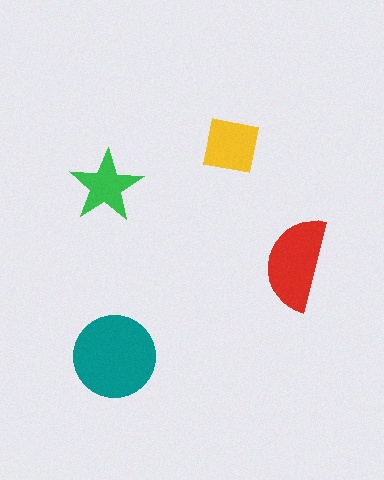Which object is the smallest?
The green star.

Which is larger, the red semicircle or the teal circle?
The teal circle.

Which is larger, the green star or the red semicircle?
The red semicircle.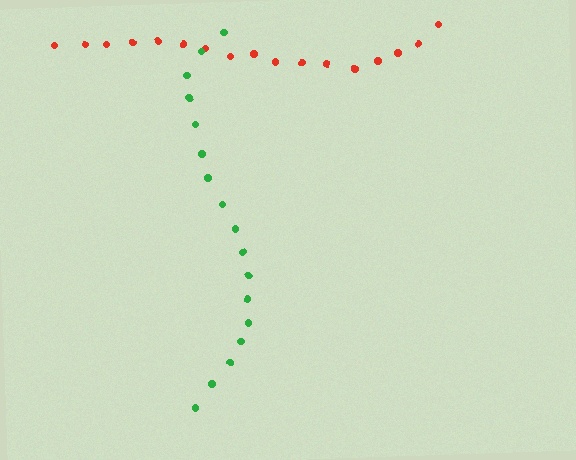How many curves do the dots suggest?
There are 2 distinct paths.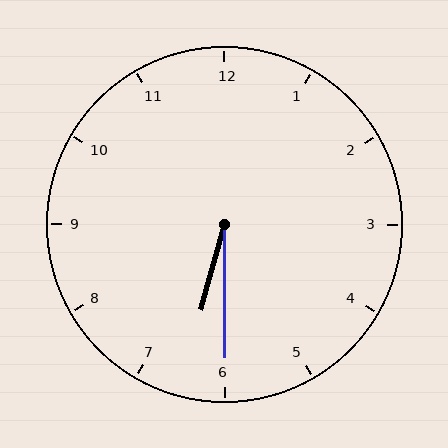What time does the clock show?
6:30.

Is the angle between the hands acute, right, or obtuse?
It is acute.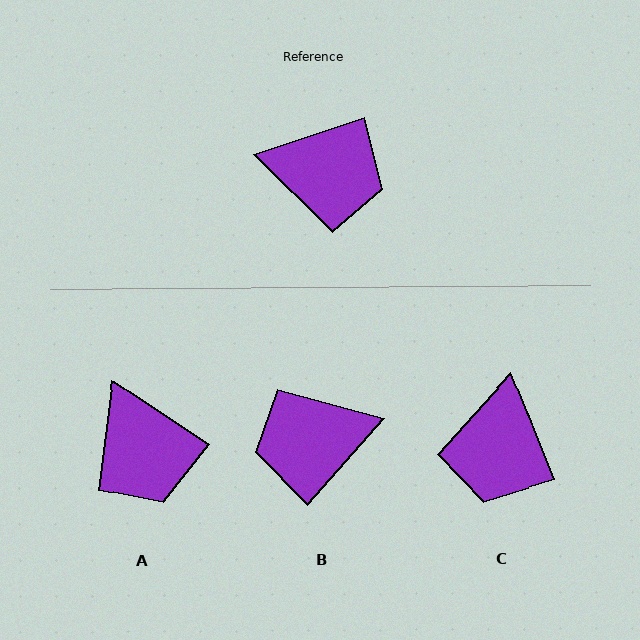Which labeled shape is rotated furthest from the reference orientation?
B, about 150 degrees away.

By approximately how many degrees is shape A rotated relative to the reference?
Approximately 53 degrees clockwise.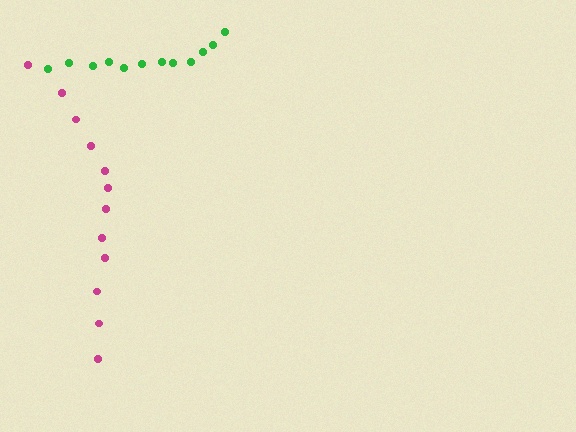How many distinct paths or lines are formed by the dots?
There are 2 distinct paths.